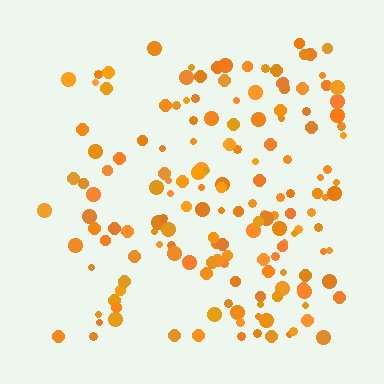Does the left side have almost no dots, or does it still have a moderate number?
Still a moderate number, just noticeably fewer than the right.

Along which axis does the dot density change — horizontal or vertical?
Horizontal.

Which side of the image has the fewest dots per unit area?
The left.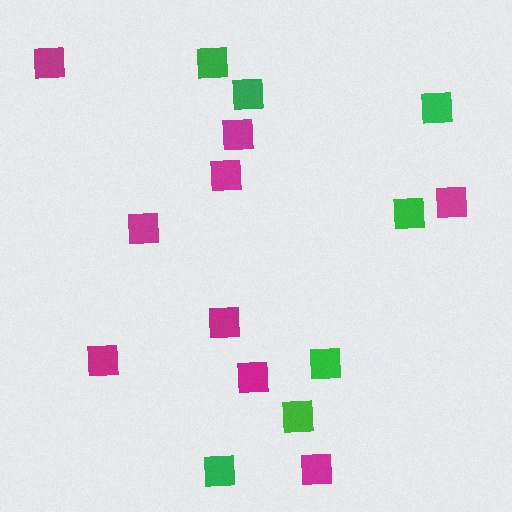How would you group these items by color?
There are 2 groups: one group of magenta squares (9) and one group of green squares (7).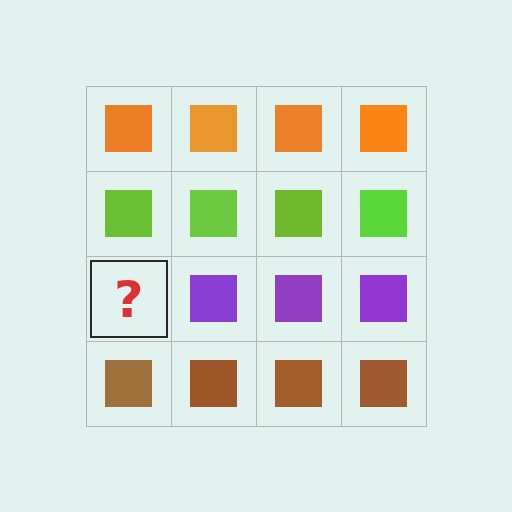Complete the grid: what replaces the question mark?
The question mark should be replaced with a purple square.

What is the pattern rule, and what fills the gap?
The rule is that each row has a consistent color. The gap should be filled with a purple square.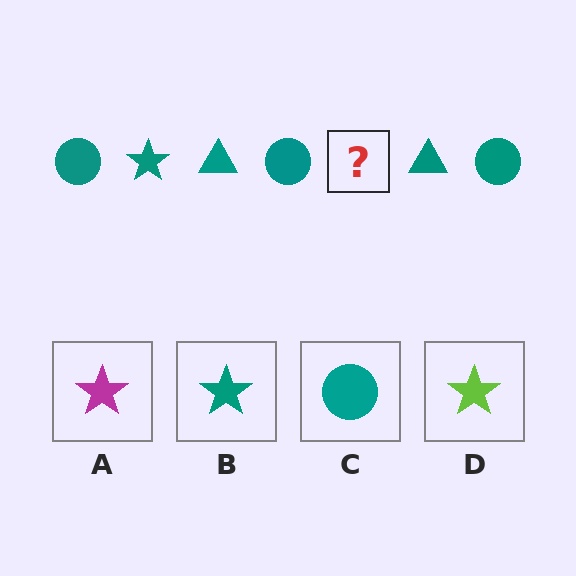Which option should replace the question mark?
Option B.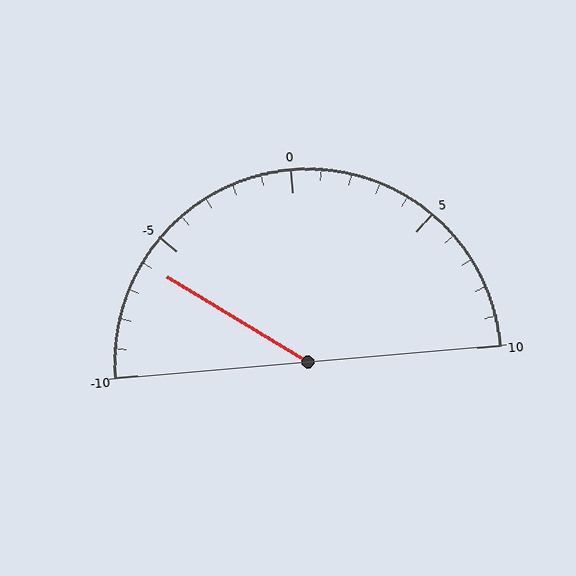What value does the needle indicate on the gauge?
The needle indicates approximately -6.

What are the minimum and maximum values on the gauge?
The gauge ranges from -10 to 10.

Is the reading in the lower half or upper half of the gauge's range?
The reading is in the lower half of the range (-10 to 10).